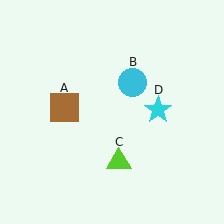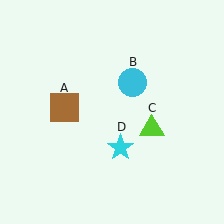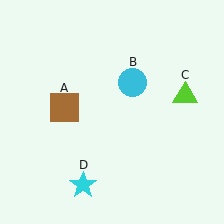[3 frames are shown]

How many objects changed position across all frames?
2 objects changed position: lime triangle (object C), cyan star (object D).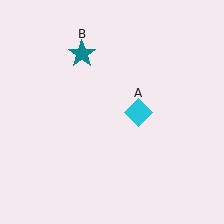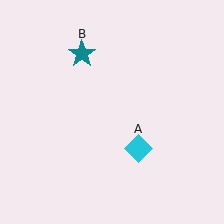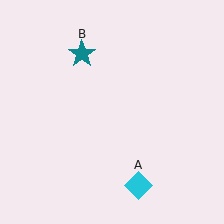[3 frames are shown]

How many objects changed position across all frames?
1 object changed position: cyan diamond (object A).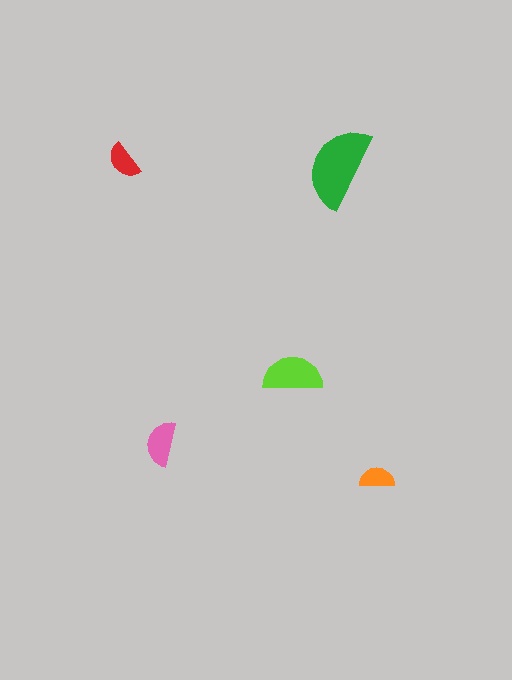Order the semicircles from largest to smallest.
the green one, the lime one, the pink one, the red one, the orange one.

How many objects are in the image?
There are 5 objects in the image.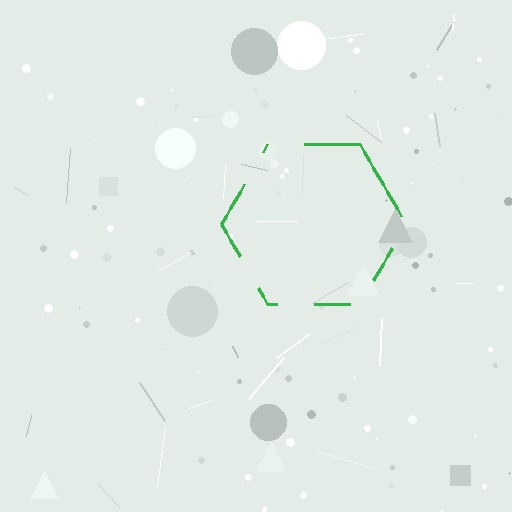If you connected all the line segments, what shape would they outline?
They would outline a hexagon.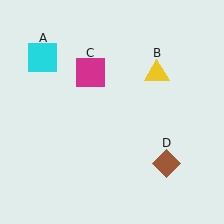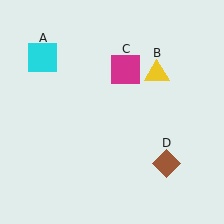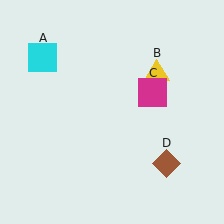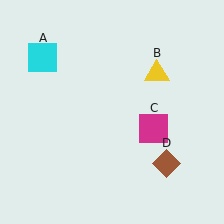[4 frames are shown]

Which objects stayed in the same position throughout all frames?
Cyan square (object A) and yellow triangle (object B) and brown diamond (object D) remained stationary.